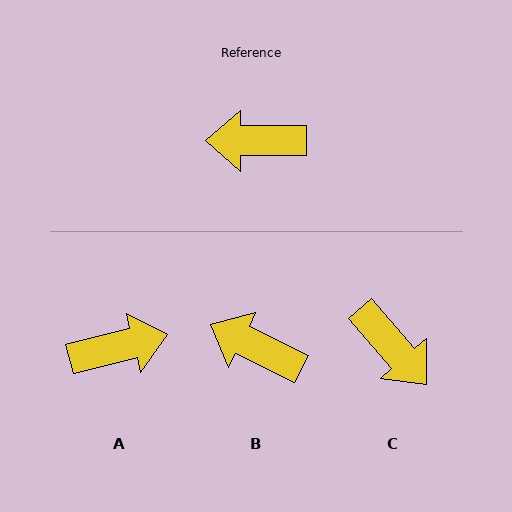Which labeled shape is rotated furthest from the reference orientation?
A, about 166 degrees away.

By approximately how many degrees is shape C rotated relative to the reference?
Approximately 131 degrees counter-clockwise.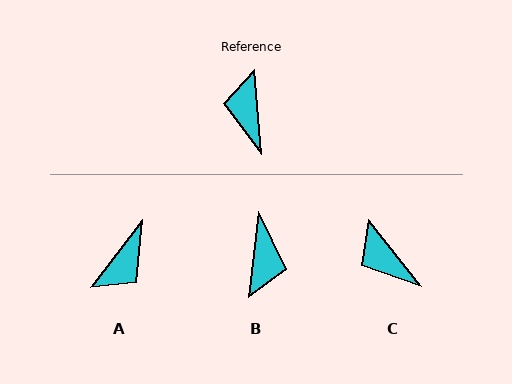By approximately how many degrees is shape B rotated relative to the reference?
Approximately 169 degrees counter-clockwise.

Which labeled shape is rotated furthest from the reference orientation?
B, about 169 degrees away.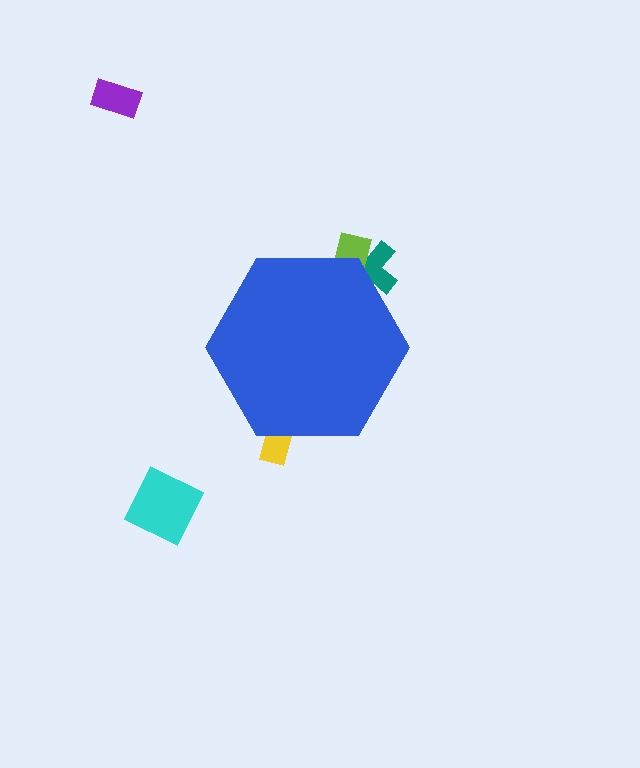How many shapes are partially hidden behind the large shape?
3 shapes are partially hidden.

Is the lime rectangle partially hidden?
Yes, the lime rectangle is partially hidden behind the blue hexagon.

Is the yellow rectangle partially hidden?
Yes, the yellow rectangle is partially hidden behind the blue hexagon.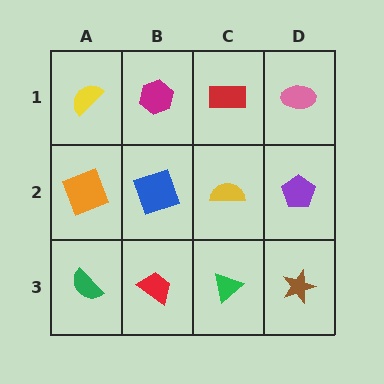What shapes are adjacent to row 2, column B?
A magenta hexagon (row 1, column B), a red trapezoid (row 3, column B), an orange square (row 2, column A), a yellow semicircle (row 2, column C).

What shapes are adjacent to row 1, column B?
A blue square (row 2, column B), a yellow semicircle (row 1, column A), a red rectangle (row 1, column C).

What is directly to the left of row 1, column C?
A magenta hexagon.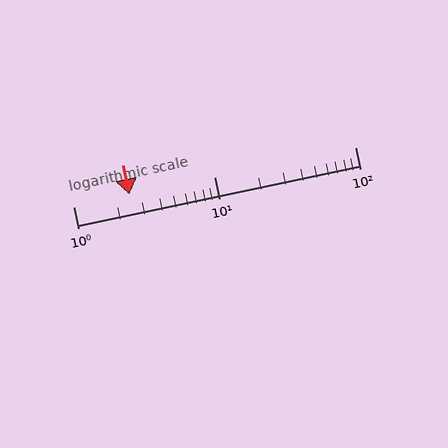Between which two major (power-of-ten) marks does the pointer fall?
The pointer is between 1 and 10.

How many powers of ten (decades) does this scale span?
The scale spans 2 decades, from 1 to 100.